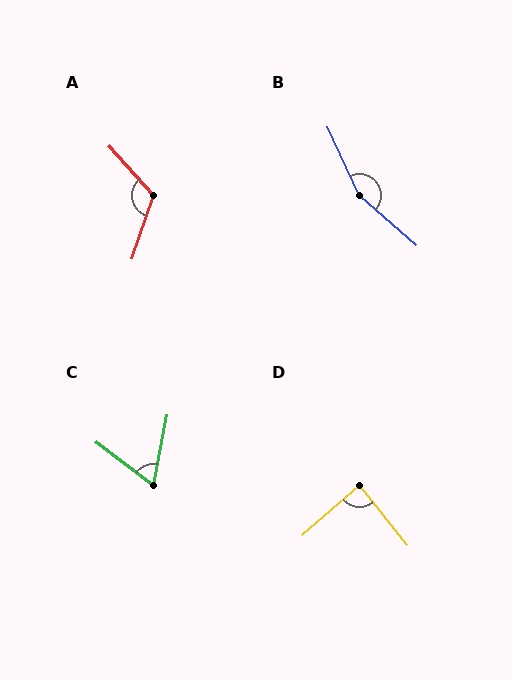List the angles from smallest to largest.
C (63°), D (88°), A (120°), B (156°).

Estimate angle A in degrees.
Approximately 120 degrees.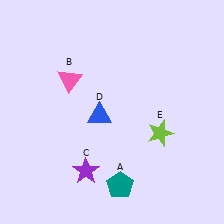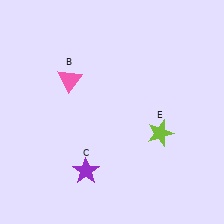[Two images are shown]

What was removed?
The teal pentagon (A), the blue triangle (D) were removed in Image 2.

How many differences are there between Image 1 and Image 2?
There are 2 differences between the two images.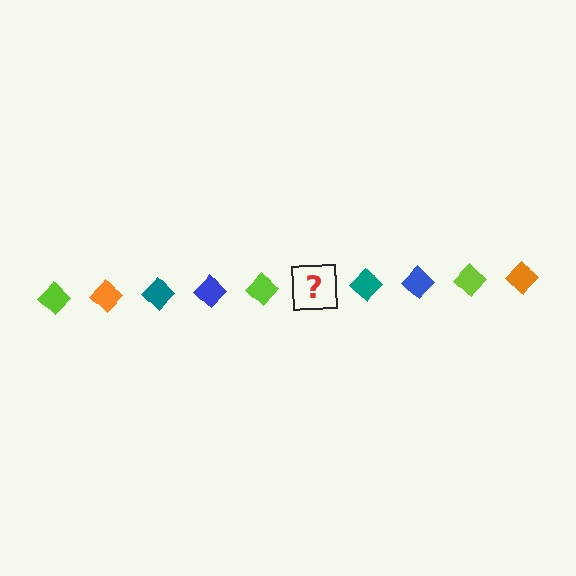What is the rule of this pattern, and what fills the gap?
The rule is that the pattern cycles through lime, orange, teal, blue diamonds. The gap should be filled with an orange diamond.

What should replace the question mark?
The question mark should be replaced with an orange diamond.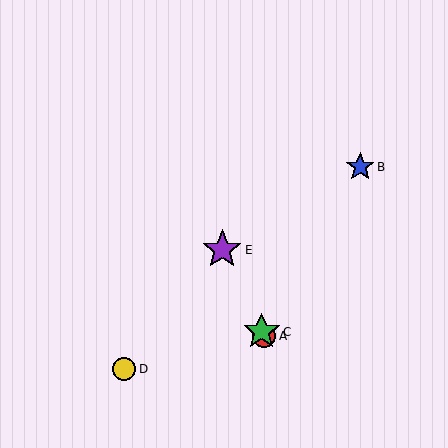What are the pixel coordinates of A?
Object A is at (264, 336).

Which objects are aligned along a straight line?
Objects A, C, E are aligned along a straight line.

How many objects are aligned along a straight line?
3 objects (A, C, E) are aligned along a straight line.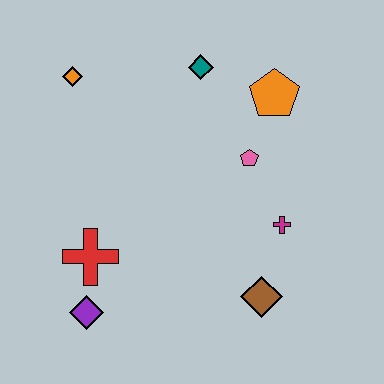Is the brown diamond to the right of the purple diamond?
Yes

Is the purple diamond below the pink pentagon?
Yes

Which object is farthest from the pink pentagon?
The purple diamond is farthest from the pink pentagon.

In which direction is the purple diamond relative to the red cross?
The purple diamond is below the red cross.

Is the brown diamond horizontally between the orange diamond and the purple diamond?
No